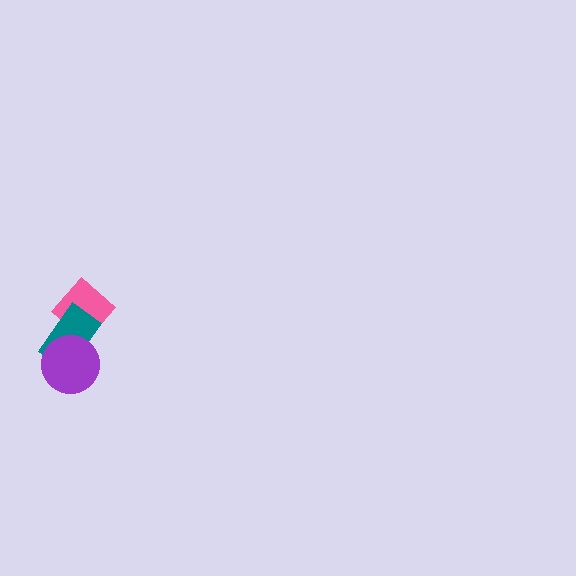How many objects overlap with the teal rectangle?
2 objects overlap with the teal rectangle.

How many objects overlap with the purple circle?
1 object overlaps with the purple circle.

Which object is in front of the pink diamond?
The teal rectangle is in front of the pink diamond.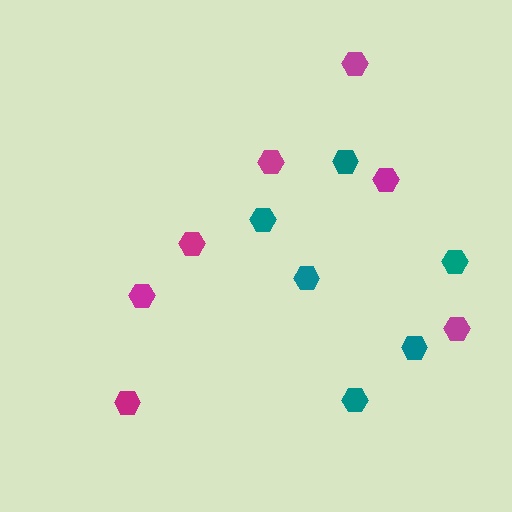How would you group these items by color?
There are 2 groups: one group of teal hexagons (6) and one group of magenta hexagons (7).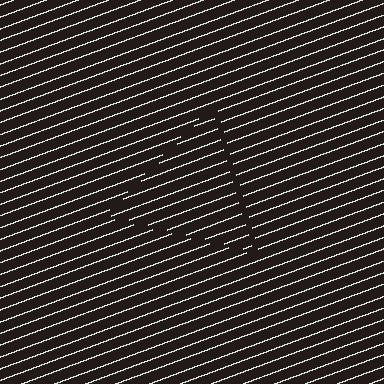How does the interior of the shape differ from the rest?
The interior of the shape contains the same grating, shifted by half a period — the contour is defined by the phase discontinuity where line-ends from the inner and outer gratings abut.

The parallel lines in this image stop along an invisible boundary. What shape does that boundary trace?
An illusory triangle. The interior of the shape contains the same grating, shifted by half a period — the contour is defined by the phase discontinuity where line-ends from the inner and outer gratings abut.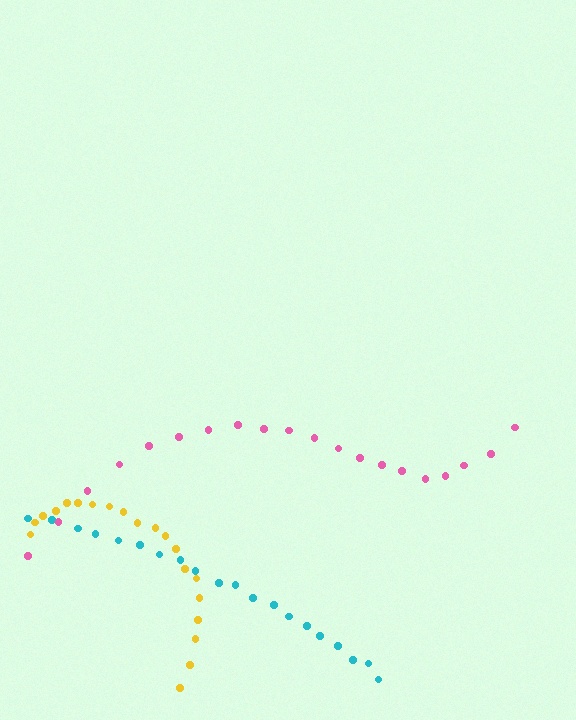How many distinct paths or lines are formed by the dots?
There are 3 distinct paths.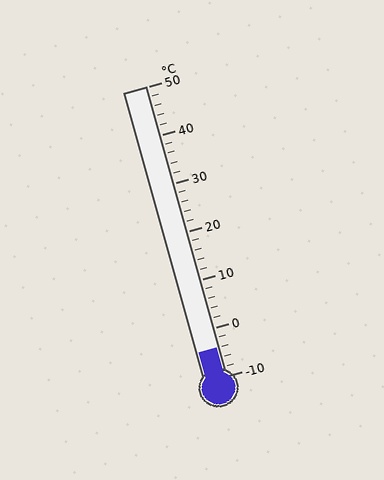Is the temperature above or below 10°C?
The temperature is below 10°C.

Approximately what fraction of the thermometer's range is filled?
The thermometer is filled to approximately 10% of its range.